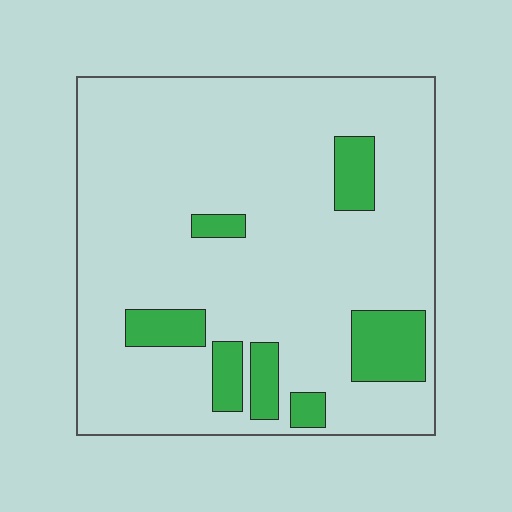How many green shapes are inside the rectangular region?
7.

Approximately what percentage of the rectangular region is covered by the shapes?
Approximately 15%.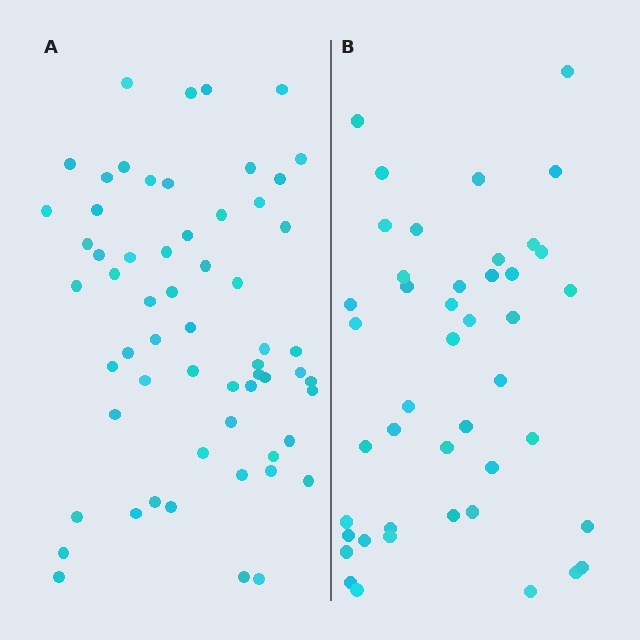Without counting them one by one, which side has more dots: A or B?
Region A (the left region) has more dots.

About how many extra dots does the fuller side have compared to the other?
Region A has approximately 15 more dots than region B.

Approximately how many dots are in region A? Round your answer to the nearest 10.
About 60 dots.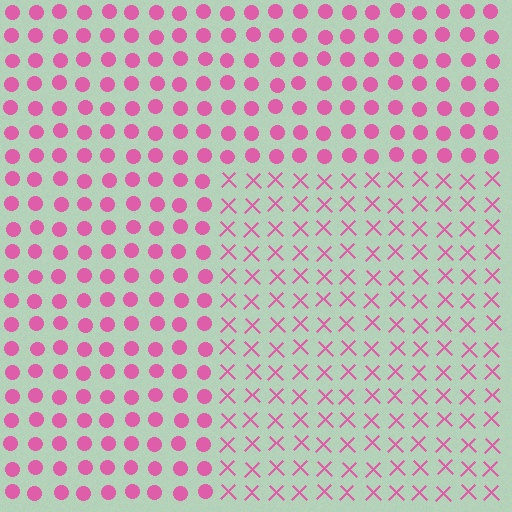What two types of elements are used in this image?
The image uses X marks inside the rectangle region and circles outside it.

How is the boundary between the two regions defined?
The boundary is defined by a change in element shape: X marks inside vs. circles outside. All elements share the same color and spacing.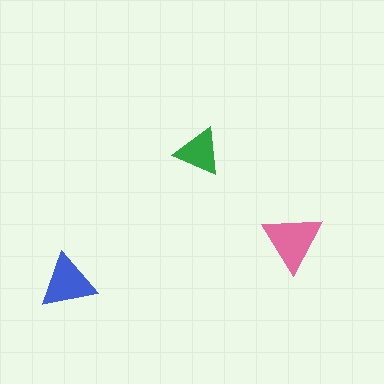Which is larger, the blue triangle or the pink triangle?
The pink one.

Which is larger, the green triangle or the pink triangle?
The pink one.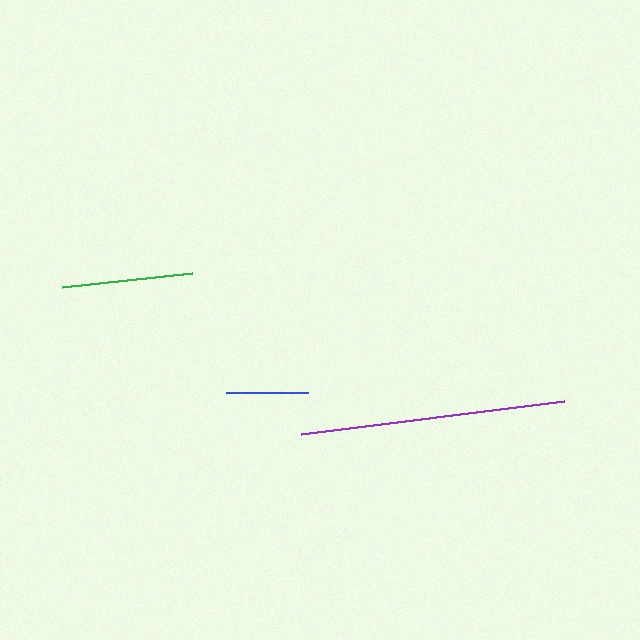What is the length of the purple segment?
The purple segment is approximately 264 pixels long.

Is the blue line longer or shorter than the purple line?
The purple line is longer than the blue line.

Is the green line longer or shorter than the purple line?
The purple line is longer than the green line.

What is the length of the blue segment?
The blue segment is approximately 82 pixels long.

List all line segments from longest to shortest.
From longest to shortest: purple, green, blue.